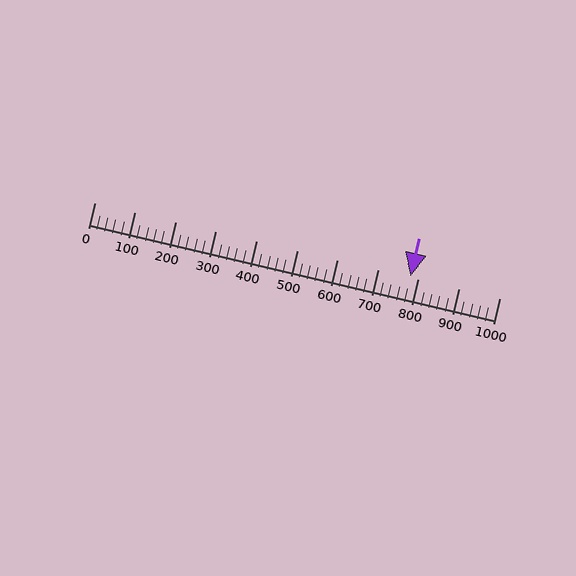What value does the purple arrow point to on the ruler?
The purple arrow points to approximately 780.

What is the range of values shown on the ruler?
The ruler shows values from 0 to 1000.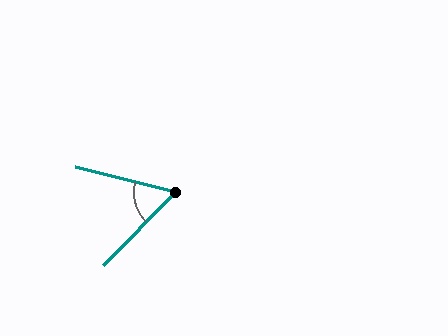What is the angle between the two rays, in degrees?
Approximately 59 degrees.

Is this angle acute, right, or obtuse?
It is acute.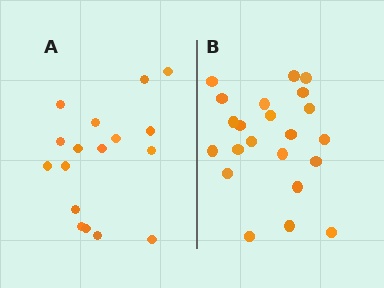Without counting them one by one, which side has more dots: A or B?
Region B (the right region) has more dots.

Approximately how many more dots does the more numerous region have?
Region B has about 5 more dots than region A.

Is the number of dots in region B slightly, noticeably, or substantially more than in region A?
Region B has noticeably more, but not dramatically so. The ratio is roughly 1.3 to 1.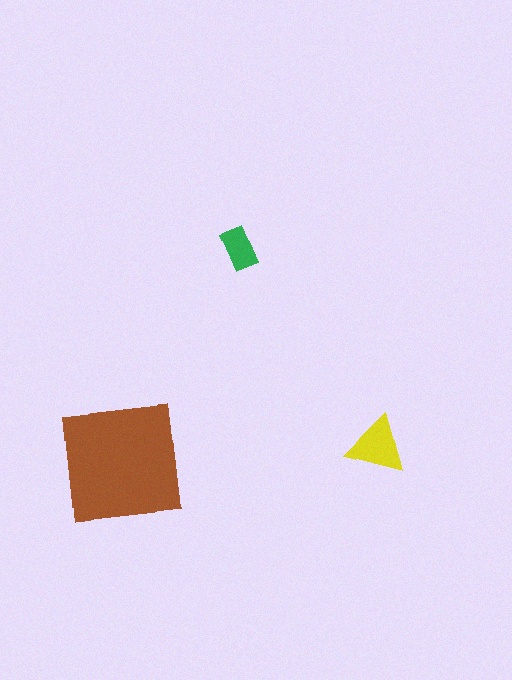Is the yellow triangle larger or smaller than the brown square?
Smaller.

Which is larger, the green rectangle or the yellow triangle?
The yellow triangle.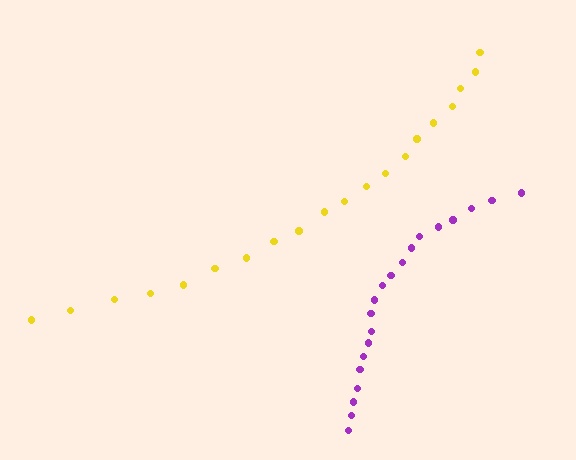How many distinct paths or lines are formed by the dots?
There are 2 distinct paths.